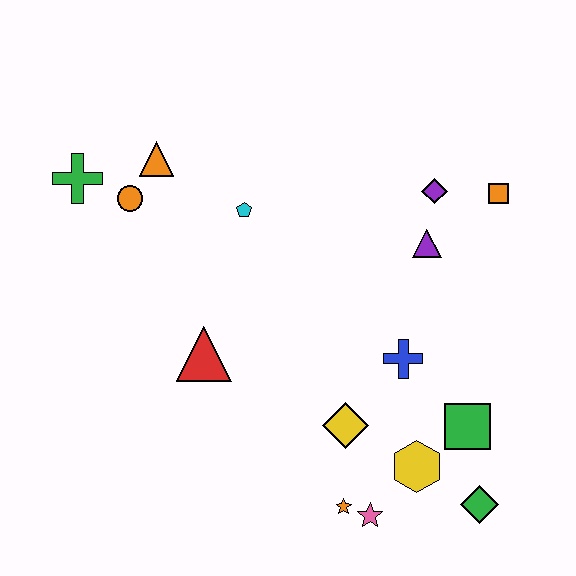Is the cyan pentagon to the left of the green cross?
No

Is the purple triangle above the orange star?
Yes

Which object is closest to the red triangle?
The cyan pentagon is closest to the red triangle.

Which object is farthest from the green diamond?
The green cross is farthest from the green diamond.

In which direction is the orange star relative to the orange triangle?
The orange star is below the orange triangle.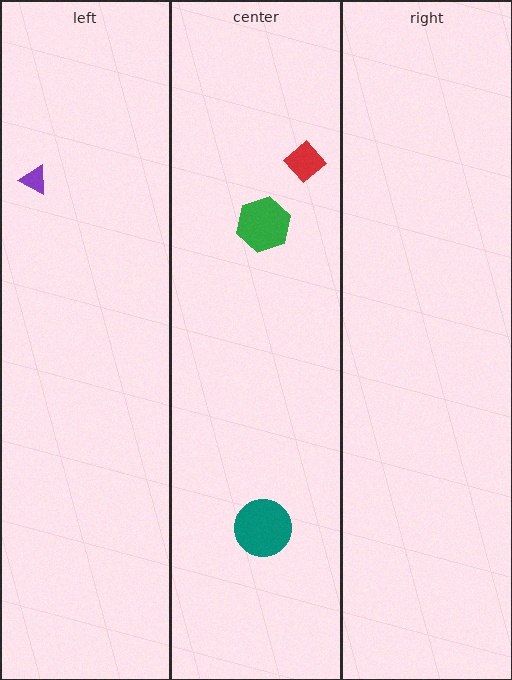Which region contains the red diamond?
The center region.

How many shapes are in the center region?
3.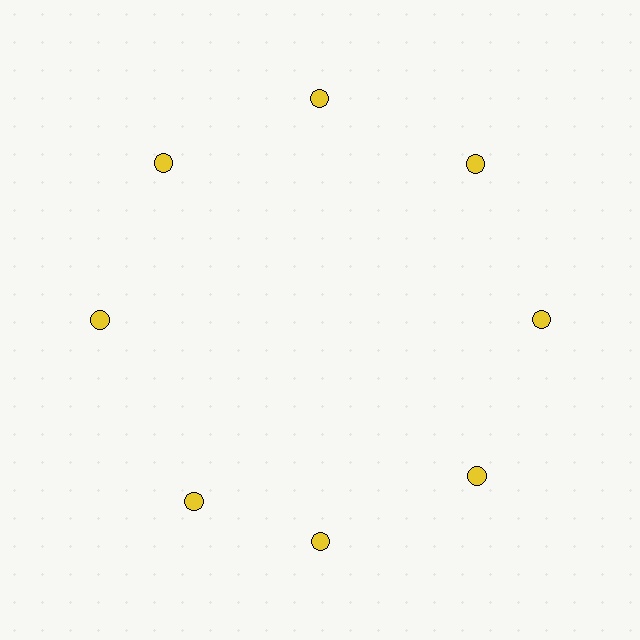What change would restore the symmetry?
The symmetry would be restored by rotating it back into even spacing with its neighbors so that all 8 circles sit at equal angles and equal distance from the center.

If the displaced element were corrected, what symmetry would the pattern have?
It would have 8-fold rotational symmetry — the pattern would map onto itself every 45 degrees.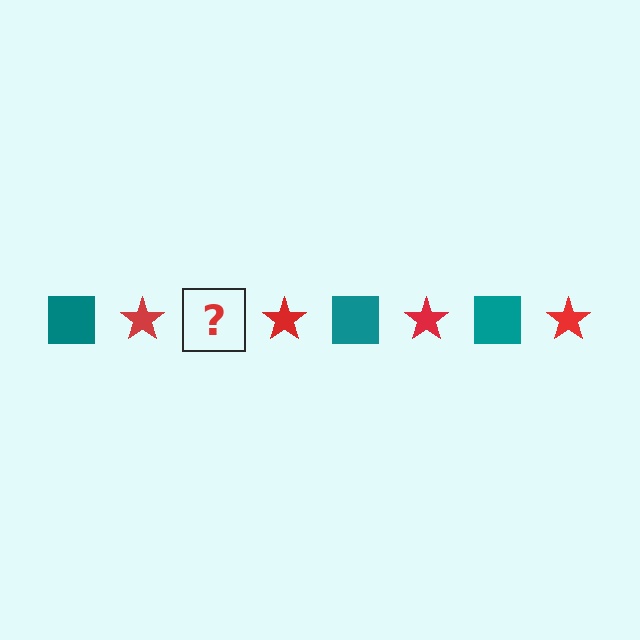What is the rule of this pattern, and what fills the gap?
The rule is that the pattern alternates between teal square and red star. The gap should be filled with a teal square.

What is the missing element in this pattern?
The missing element is a teal square.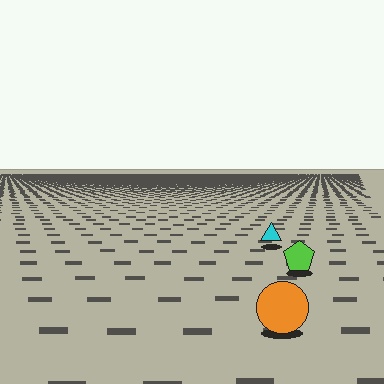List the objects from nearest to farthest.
From nearest to farthest: the orange circle, the lime pentagon, the cyan triangle.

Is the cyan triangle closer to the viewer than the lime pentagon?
No. The lime pentagon is closer — you can tell from the texture gradient: the ground texture is coarser near it.